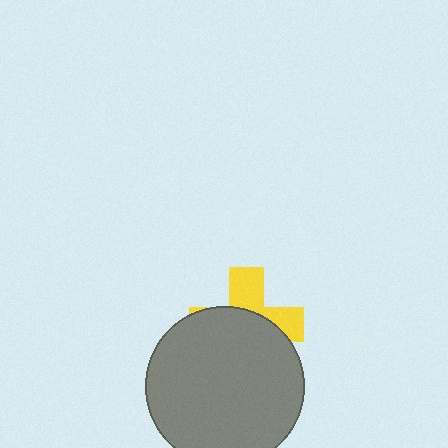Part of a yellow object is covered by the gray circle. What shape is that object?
It is a cross.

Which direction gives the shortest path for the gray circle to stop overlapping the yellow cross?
Moving down gives the shortest separation.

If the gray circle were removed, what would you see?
You would see the complete yellow cross.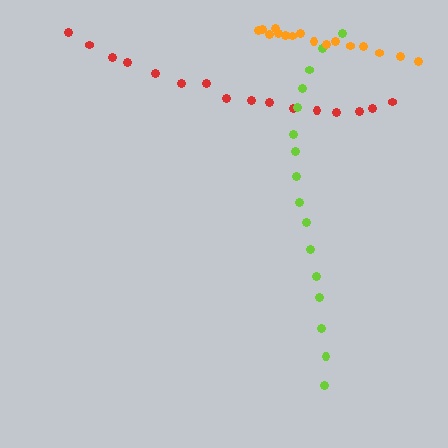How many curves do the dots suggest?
There are 3 distinct paths.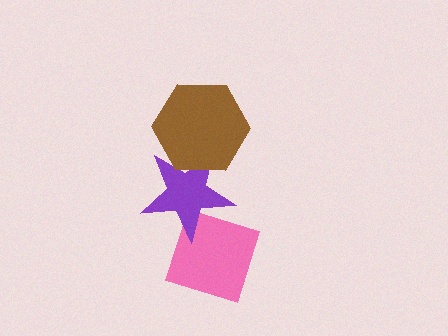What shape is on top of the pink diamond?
The purple star is on top of the pink diamond.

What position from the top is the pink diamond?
The pink diamond is 3rd from the top.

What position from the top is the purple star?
The purple star is 2nd from the top.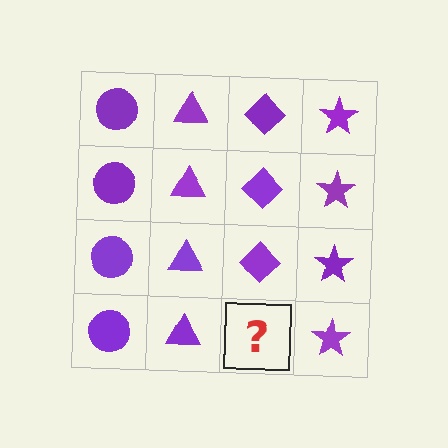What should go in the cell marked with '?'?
The missing cell should contain a purple diamond.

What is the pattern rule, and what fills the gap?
The rule is that each column has a consistent shape. The gap should be filled with a purple diamond.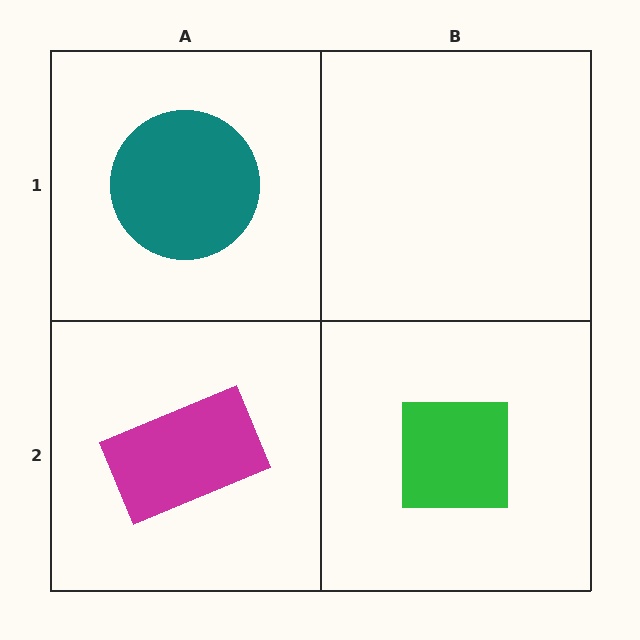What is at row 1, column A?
A teal circle.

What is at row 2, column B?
A green square.